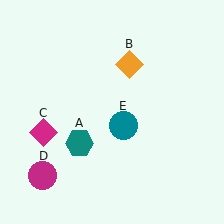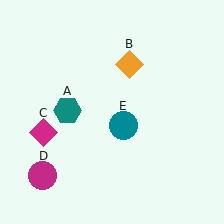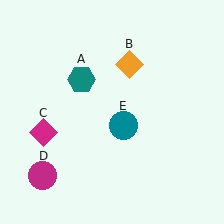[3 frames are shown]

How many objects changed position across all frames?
1 object changed position: teal hexagon (object A).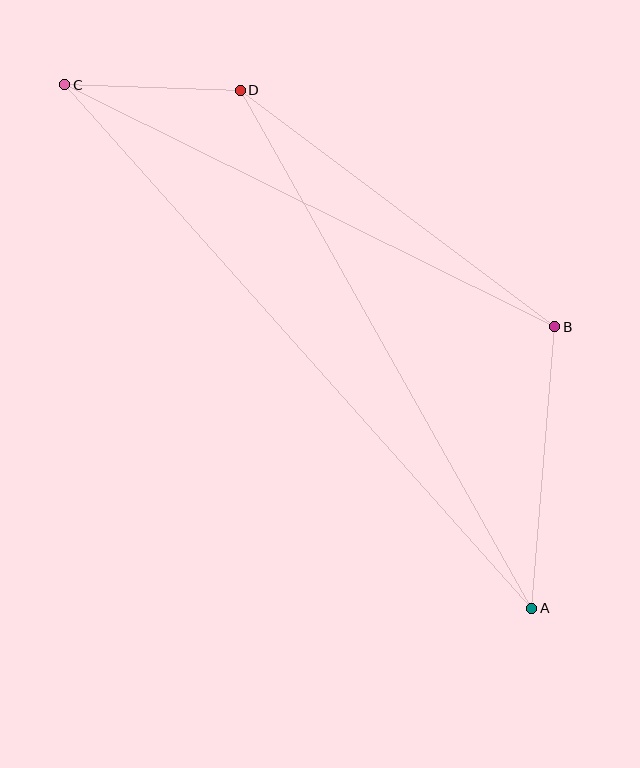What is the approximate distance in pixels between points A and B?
The distance between A and B is approximately 282 pixels.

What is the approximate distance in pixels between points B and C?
The distance between B and C is approximately 547 pixels.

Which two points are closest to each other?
Points C and D are closest to each other.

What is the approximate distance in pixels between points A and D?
The distance between A and D is approximately 594 pixels.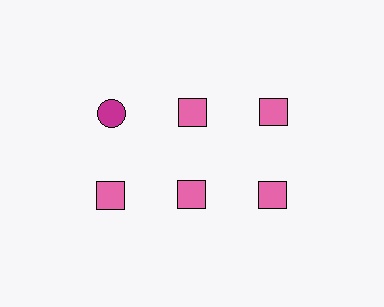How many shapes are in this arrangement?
There are 6 shapes arranged in a grid pattern.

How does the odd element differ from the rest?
It differs in both color (magenta instead of pink) and shape (circle instead of square).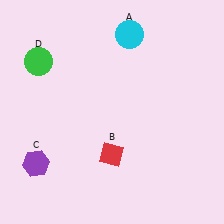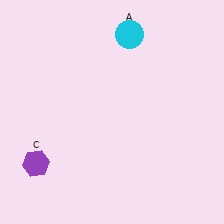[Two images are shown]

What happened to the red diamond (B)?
The red diamond (B) was removed in Image 2. It was in the bottom-left area of Image 1.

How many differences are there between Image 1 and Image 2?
There are 2 differences between the two images.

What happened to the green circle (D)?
The green circle (D) was removed in Image 2. It was in the top-left area of Image 1.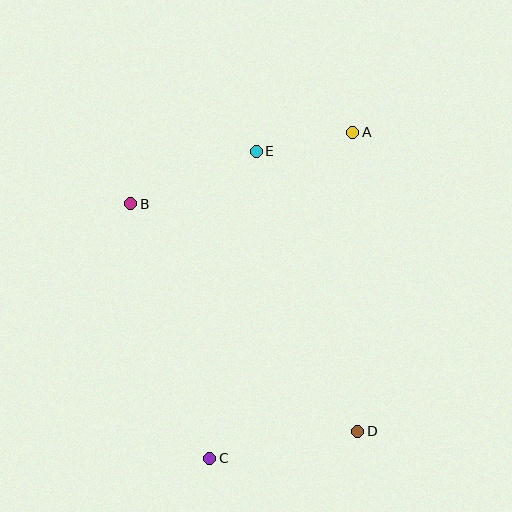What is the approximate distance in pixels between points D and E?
The distance between D and E is approximately 298 pixels.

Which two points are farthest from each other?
Points A and C are farthest from each other.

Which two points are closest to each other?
Points A and E are closest to each other.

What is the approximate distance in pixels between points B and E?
The distance between B and E is approximately 136 pixels.